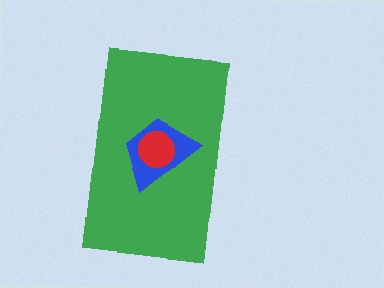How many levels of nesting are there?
3.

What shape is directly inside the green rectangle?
The blue trapezoid.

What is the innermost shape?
The red circle.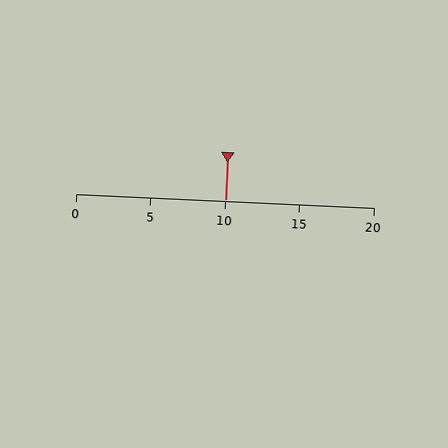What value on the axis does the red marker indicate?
The marker indicates approximately 10.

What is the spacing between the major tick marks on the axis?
The major ticks are spaced 5 apart.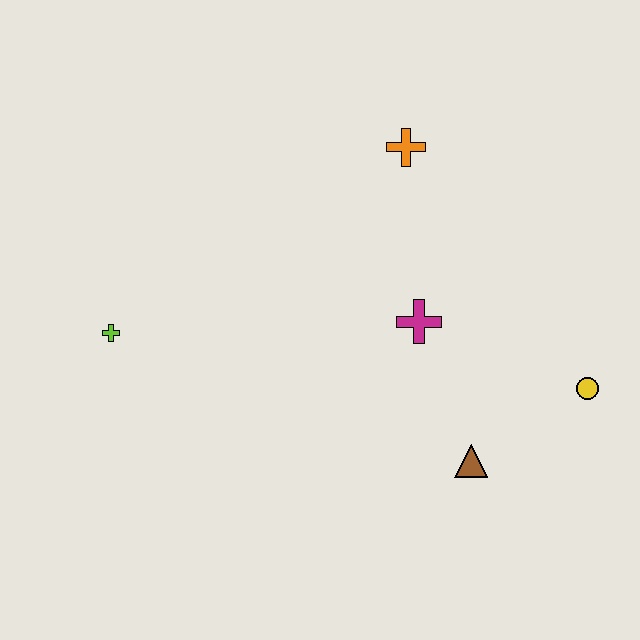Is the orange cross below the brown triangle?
No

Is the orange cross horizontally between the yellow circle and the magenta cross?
No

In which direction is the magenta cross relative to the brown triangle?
The magenta cross is above the brown triangle.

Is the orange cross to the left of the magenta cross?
Yes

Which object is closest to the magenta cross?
The brown triangle is closest to the magenta cross.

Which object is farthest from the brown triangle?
The lime cross is farthest from the brown triangle.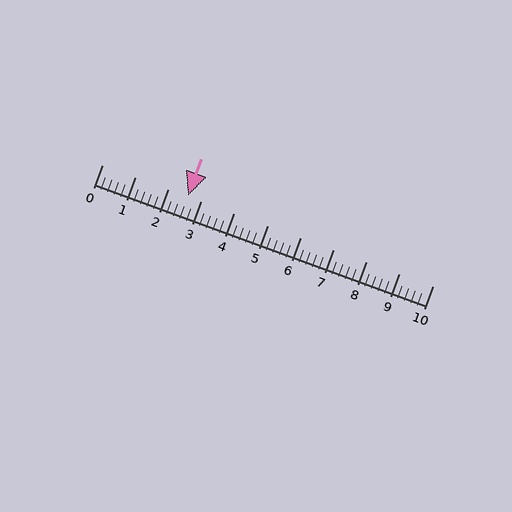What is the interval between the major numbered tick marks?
The major tick marks are spaced 1 units apart.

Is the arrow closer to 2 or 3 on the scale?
The arrow is closer to 3.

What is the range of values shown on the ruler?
The ruler shows values from 0 to 10.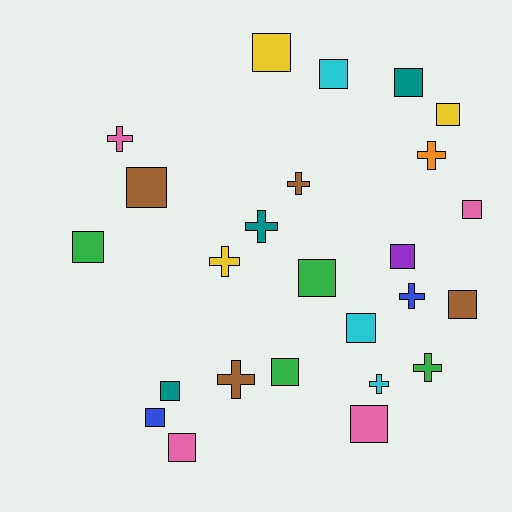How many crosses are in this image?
There are 9 crosses.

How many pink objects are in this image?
There are 4 pink objects.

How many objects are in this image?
There are 25 objects.